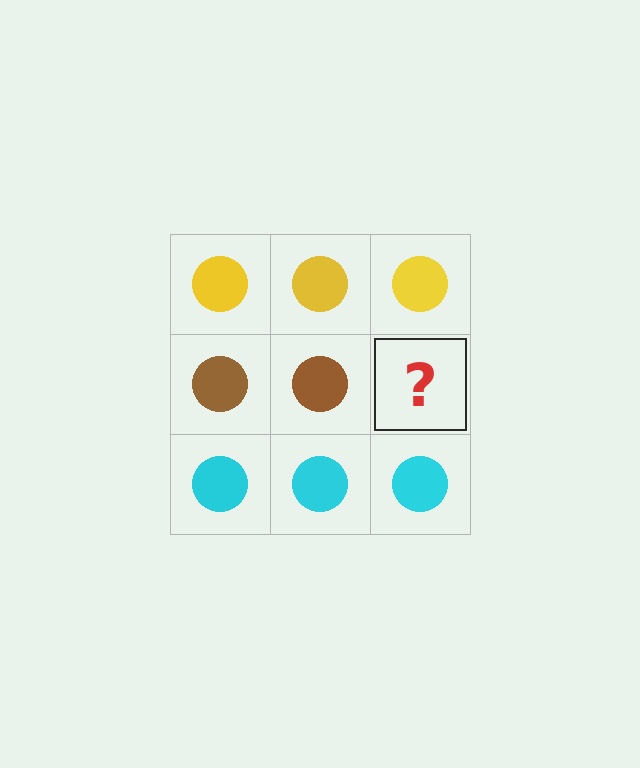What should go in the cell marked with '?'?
The missing cell should contain a brown circle.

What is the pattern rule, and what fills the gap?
The rule is that each row has a consistent color. The gap should be filled with a brown circle.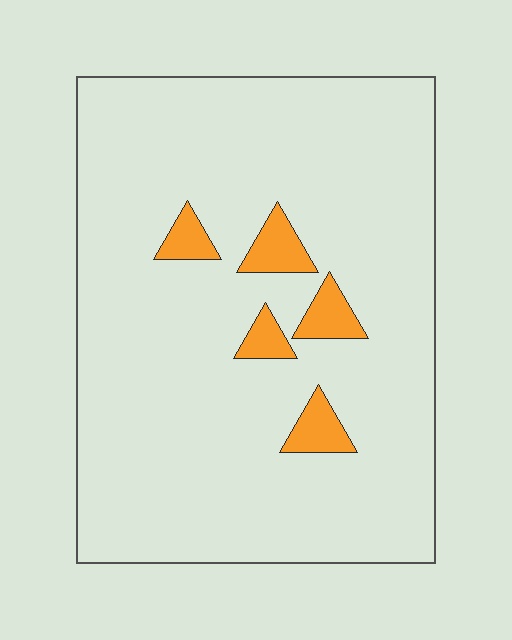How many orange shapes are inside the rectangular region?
5.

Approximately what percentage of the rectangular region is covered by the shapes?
Approximately 5%.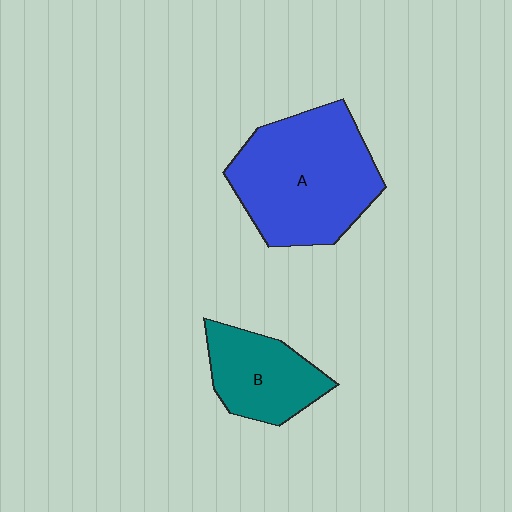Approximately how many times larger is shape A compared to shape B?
Approximately 1.8 times.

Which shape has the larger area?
Shape A (blue).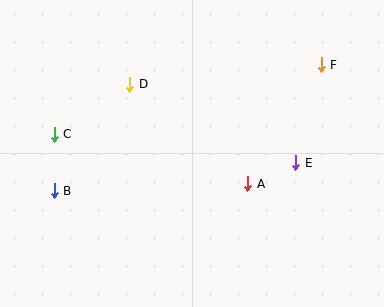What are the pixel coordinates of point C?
Point C is at (54, 134).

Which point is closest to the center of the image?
Point A at (248, 184) is closest to the center.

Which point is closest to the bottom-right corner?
Point E is closest to the bottom-right corner.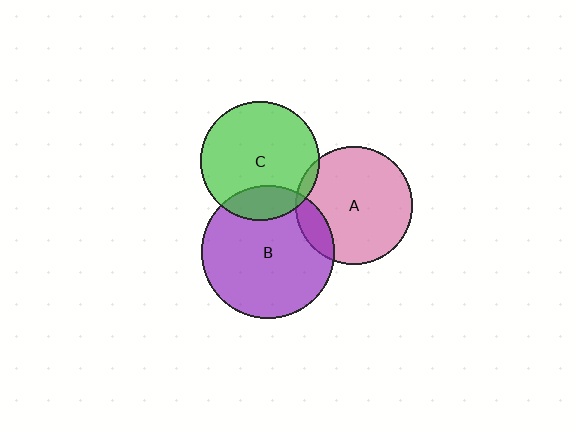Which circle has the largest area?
Circle B (purple).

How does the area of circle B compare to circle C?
Approximately 1.3 times.